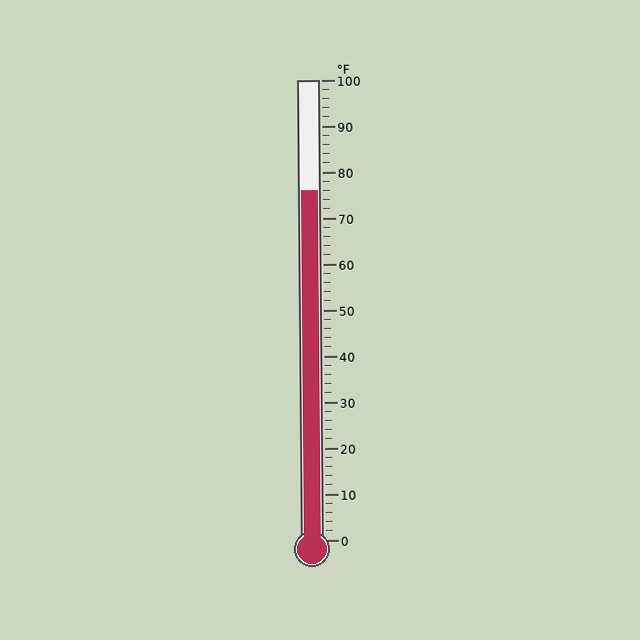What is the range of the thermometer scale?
The thermometer scale ranges from 0°F to 100°F.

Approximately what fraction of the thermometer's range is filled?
The thermometer is filled to approximately 75% of its range.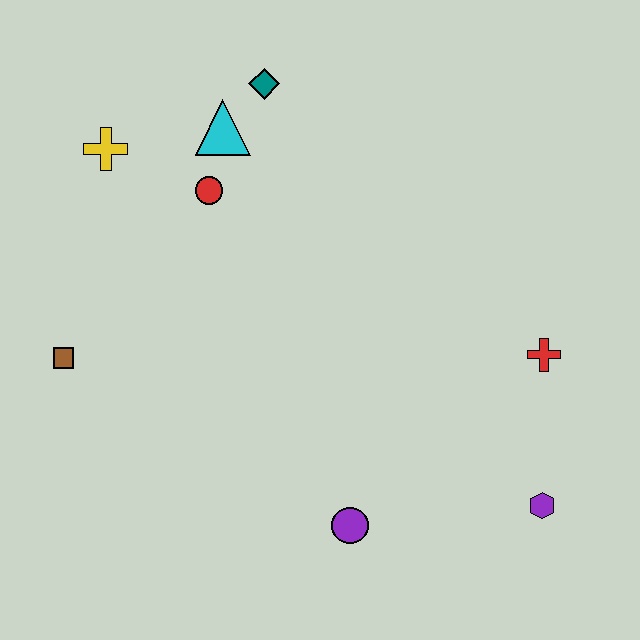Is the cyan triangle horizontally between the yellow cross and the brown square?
No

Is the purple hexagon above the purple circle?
Yes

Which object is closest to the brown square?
The yellow cross is closest to the brown square.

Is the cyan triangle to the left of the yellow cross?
No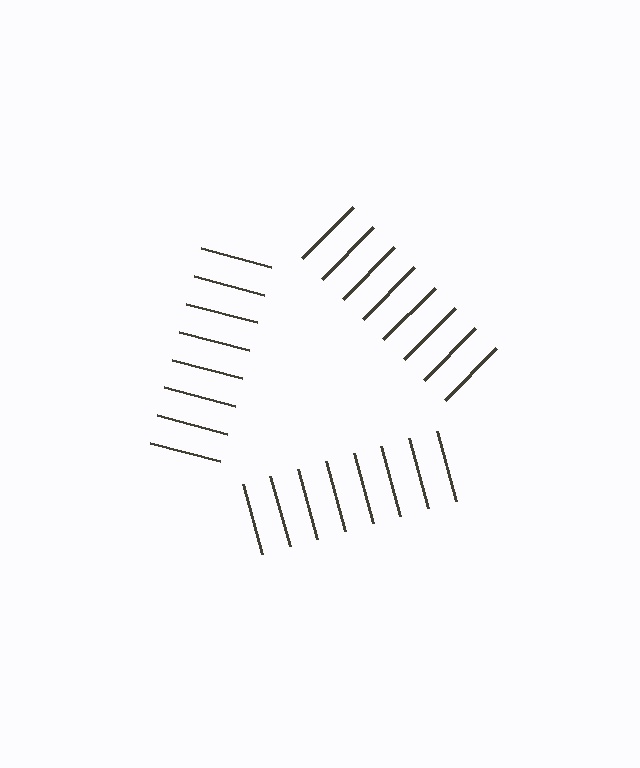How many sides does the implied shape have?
3 sides — the line-ends trace a triangle.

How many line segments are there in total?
24 — 8 along each of the 3 edges.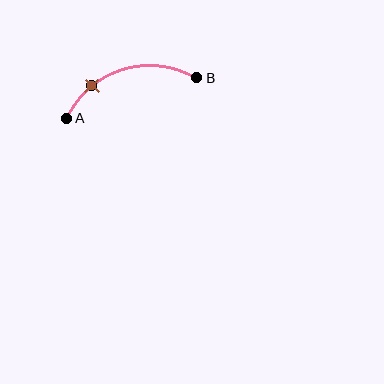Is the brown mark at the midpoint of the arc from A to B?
No. The brown mark lies on the arc but is closer to endpoint A. The arc midpoint would be at the point on the curve equidistant along the arc from both A and B.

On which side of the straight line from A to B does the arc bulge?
The arc bulges above the straight line connecting A and B.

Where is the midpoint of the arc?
The arc midpoint is the point on the curve farthest from the straight line joining A and B. It sits above that line.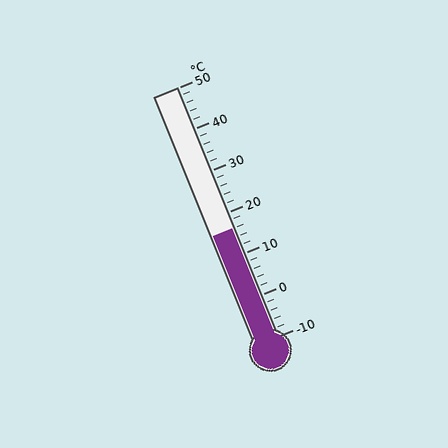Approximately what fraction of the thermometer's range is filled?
The thermometer is filled to approximately 45% of its range.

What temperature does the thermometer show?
The thermometer shows approximately 16°C.